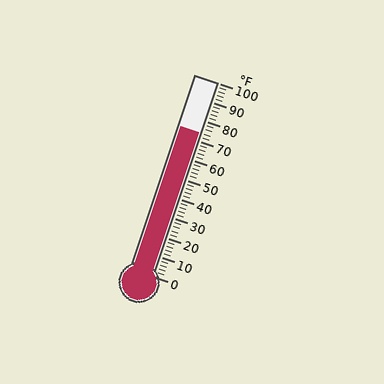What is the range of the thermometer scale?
The thermometer scale ranges from 0°F to 100°F.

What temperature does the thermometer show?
The thermometer shows approximately 74°F.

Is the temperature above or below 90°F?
The temperature is below 90°F.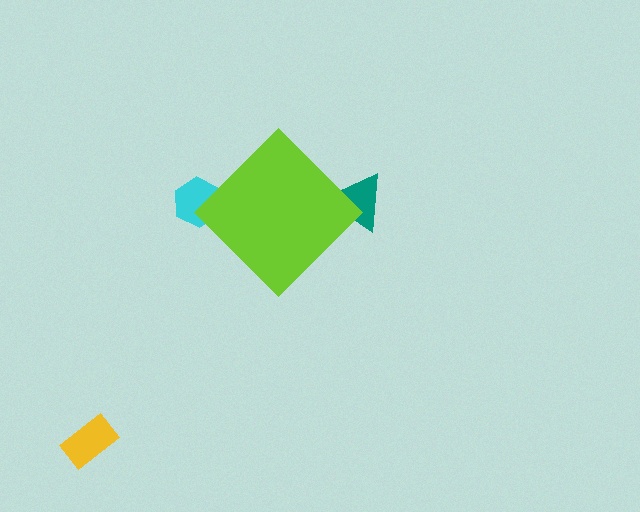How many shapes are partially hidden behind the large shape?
2 shapes are partially hidden.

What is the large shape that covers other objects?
A lime diamond.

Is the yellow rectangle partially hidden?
No, the yellow rectangle is fully visible.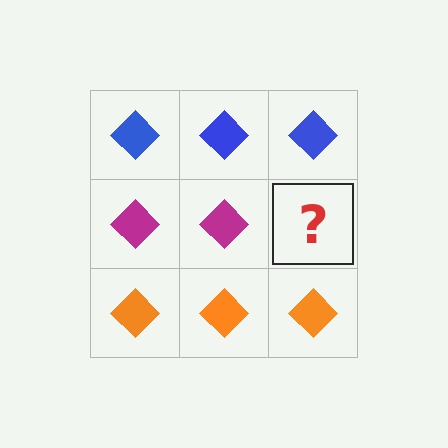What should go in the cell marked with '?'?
The missing cell should contain a magenta diamond.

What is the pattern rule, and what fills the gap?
The rule is that each row has a consistent color. The gap should be filled with a magenta diamond.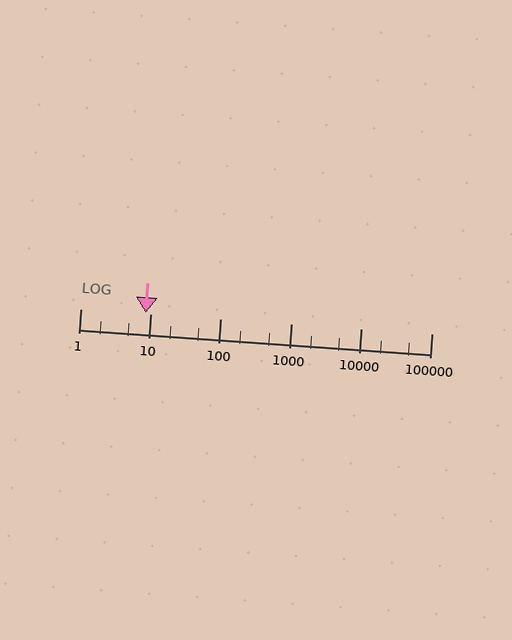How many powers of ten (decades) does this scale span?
The scale spans 5 decades, from 1 to 100000.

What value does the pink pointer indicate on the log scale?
The pointer indicates approximately 8.5.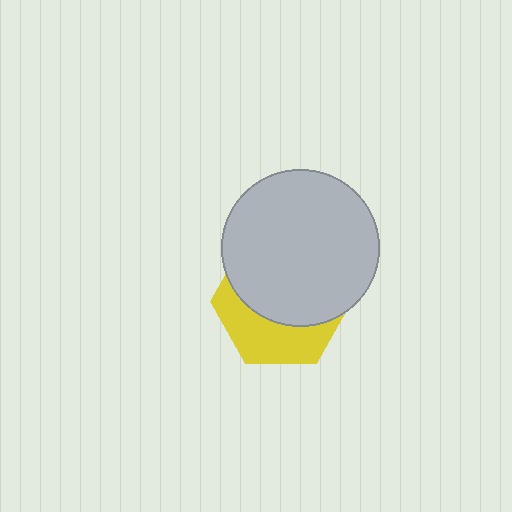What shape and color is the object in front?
The object in front is a light gray circle.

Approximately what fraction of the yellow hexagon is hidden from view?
Roughly 62% of the yellow hexagon is hidden behind the light gray circle.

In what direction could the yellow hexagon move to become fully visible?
The yellow hexagon could move down. That would shift it out from behind the light gray circle entirely.